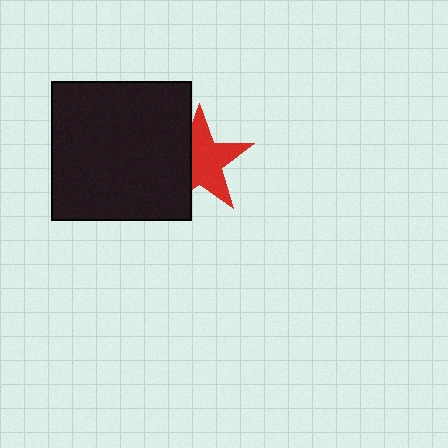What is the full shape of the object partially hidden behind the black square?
The partially hidden object is a red star.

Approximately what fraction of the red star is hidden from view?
Roughly 35% of the red star is hidden behind the black square.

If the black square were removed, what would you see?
You would see the complete red star.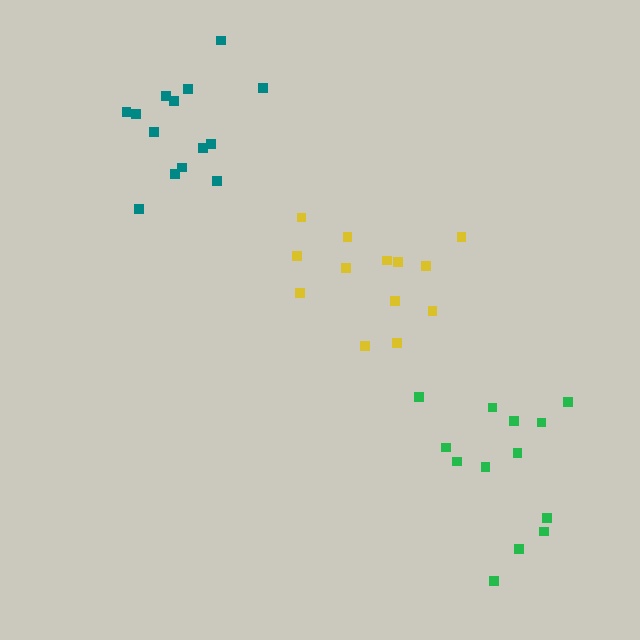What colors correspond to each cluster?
The clusters are colored: yellow, teal, green.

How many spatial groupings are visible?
There are 3 spatial groupings.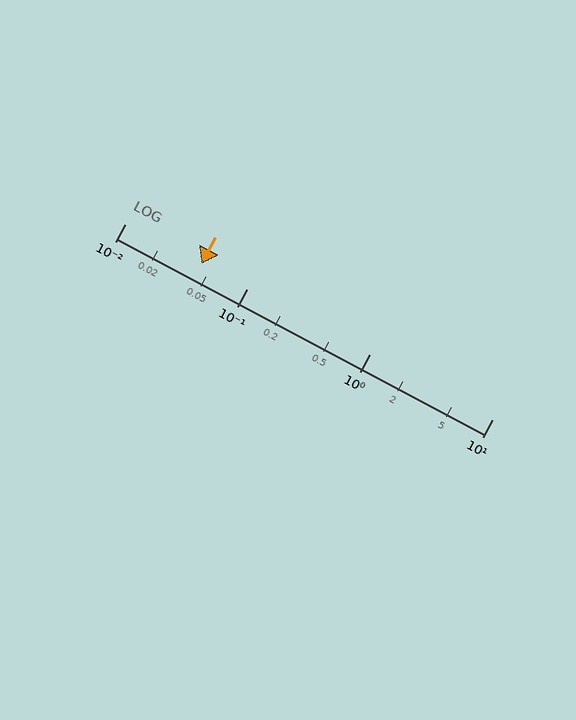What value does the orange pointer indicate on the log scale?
The pointer indicates approximately 0.042.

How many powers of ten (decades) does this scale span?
The scale spans 3 decades, from 0.01 to 10.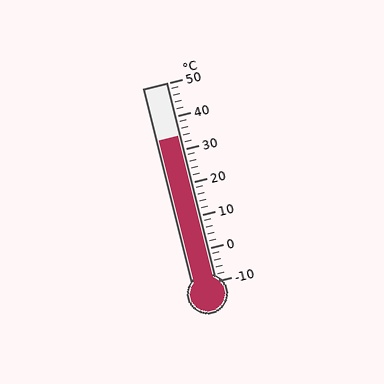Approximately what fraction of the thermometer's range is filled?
The thermometer is filled to approximately 75% of its range.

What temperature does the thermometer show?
The thermometer shows approximately 34°C.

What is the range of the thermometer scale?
The thermometer scale ranges from -10°C to 50°C.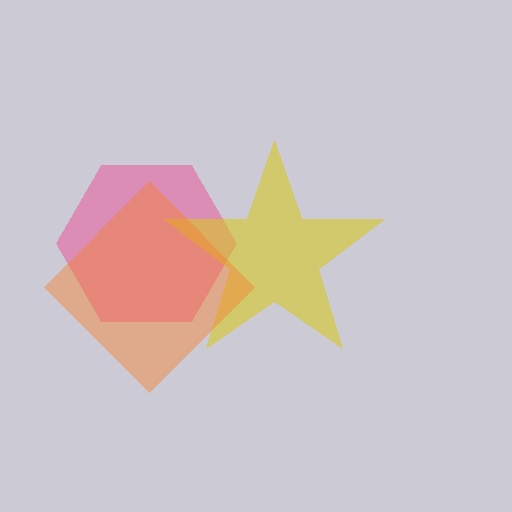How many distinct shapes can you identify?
There are 3 distinct shapes: a pink hexagon, a yellow star, an orange diamond.